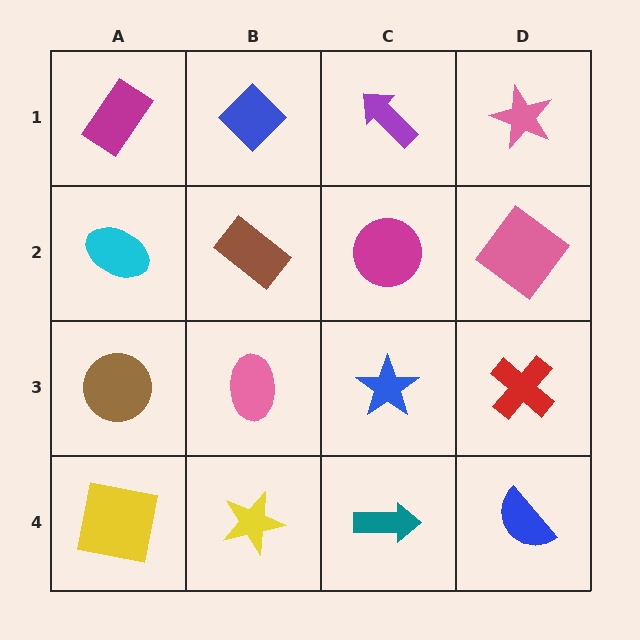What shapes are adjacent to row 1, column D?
A pink diamond (row 2, column D), a purple arrow (row 1, column C).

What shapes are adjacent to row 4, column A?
A brown circle (row 3, column A), a yellow star (row 4, column B).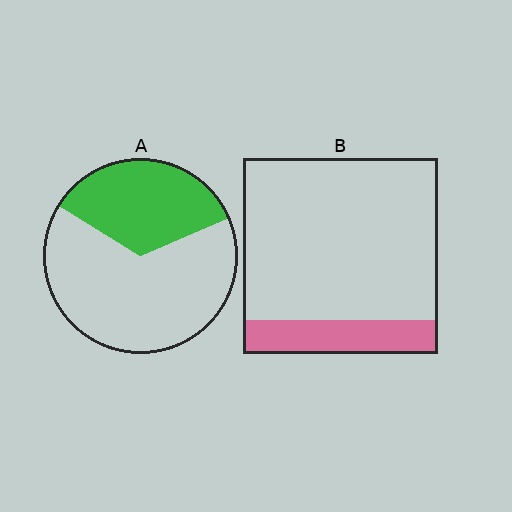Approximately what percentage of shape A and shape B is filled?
A is approximately 35% and B is approximately 15%.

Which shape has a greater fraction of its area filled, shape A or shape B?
Shape A.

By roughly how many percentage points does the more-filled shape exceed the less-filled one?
By roughly 20 percentage points (A over B).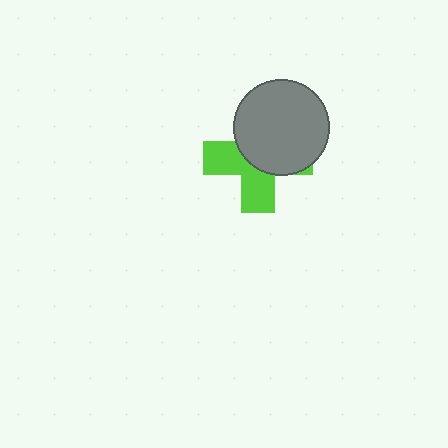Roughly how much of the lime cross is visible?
About half of it is visible (roughly 45%).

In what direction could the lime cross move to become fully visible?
The lime cross could move toward the lower-left. That would shift it out from behind the gray circle entirely.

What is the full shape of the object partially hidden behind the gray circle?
The partially hidden object is a lime cross.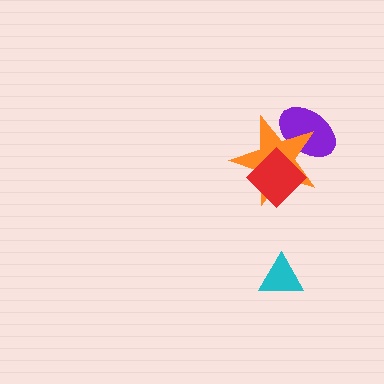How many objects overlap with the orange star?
2 objects overlap with the orange star.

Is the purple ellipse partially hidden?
Yes, it is partially covered by another shape.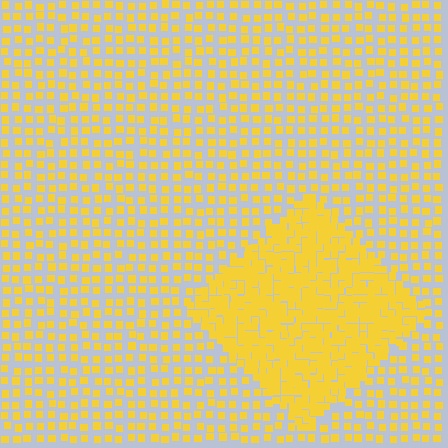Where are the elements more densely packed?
The elements are more densely packed inside the diamond boundary.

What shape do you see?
I see a diamond.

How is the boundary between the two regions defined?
The boundary is defined by a change in element density (approximately 2.5x ratio). All elements are the same color, size, and shape.